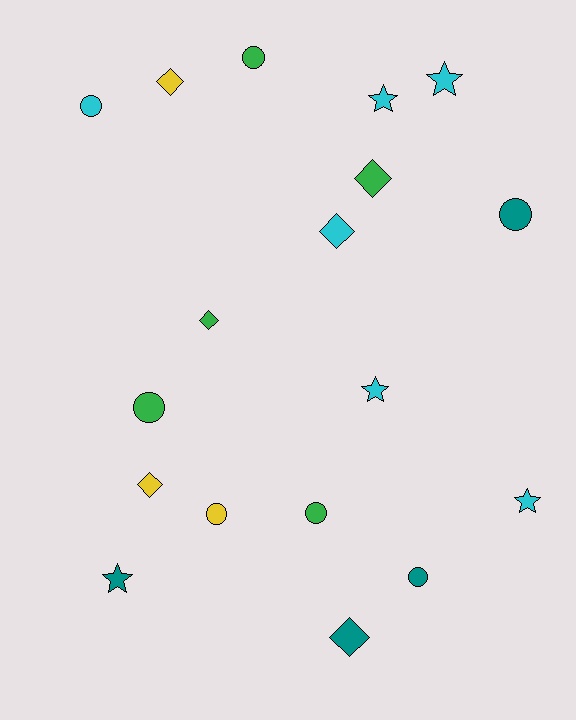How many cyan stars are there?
There are 4 cyan stars.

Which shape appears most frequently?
Circle, with 7 objects.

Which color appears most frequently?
Cyan, with 6 objects.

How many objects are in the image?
There are 18 objects.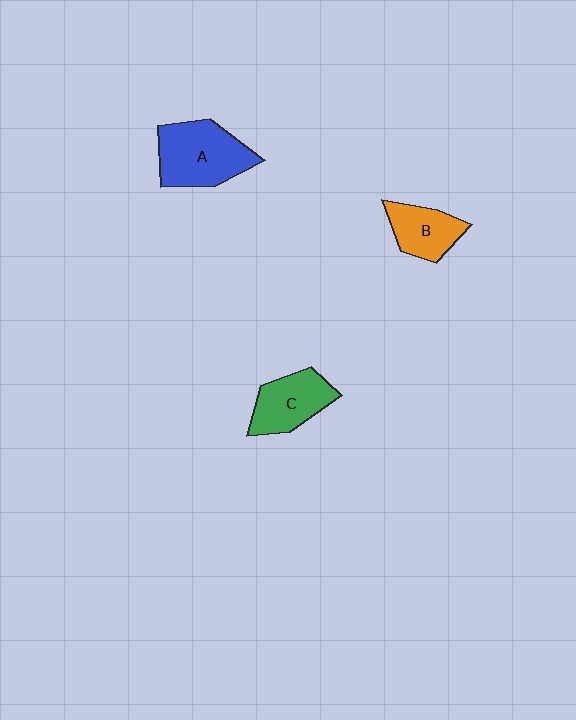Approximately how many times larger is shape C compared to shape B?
Approximately 1.2 times.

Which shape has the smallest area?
Shape B (orange).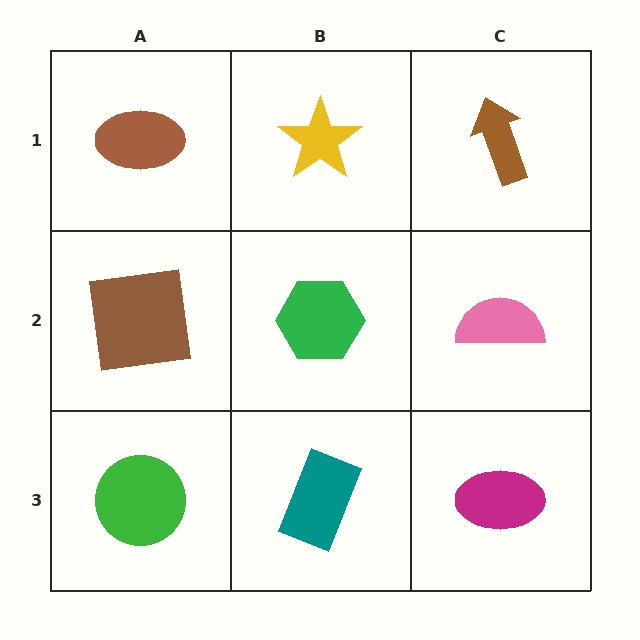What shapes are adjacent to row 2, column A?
A brown ellipse (row 1, column A), a green circle (row 3, column A), a green hexagon (row 2, column B).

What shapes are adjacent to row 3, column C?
A pink semicircle (row 2, column C), a teal rectangle (row 3, column B).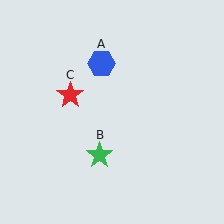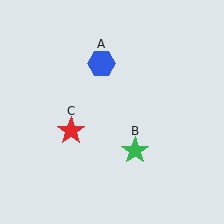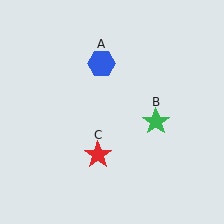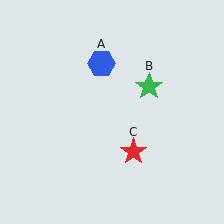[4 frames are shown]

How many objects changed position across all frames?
2 objects changed position: green star (object B), red star (object C).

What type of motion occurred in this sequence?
The green star (object B), red star (object C) rotated counterclockwise around the center of the scene.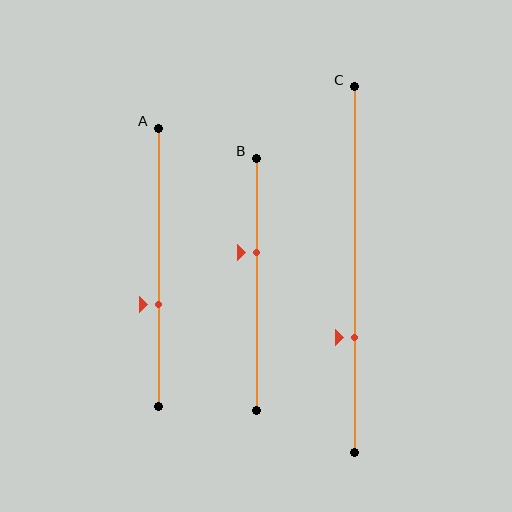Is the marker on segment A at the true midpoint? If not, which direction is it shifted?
No, the marker on segment A is shifted downward by about 13% of the segment length.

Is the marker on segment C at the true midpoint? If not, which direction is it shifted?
No, the marker on segment C is shifted downward by about 19% of the segment length.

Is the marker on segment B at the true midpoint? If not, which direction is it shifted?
No, the marker on segment B is shifted upward by about 13% of the segment length.